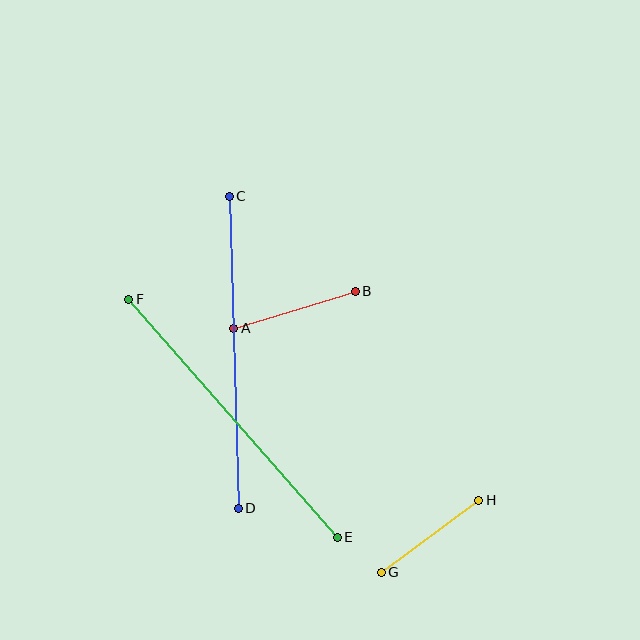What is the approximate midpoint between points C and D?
The midpoint is at approximately (234, 352) pixels.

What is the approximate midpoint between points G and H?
The midpoint is at approximately (430, 536) pixels.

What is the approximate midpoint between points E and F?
The midpoint is at approximately (233, 418) pixels.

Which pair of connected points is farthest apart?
Points E and F are farthest apart.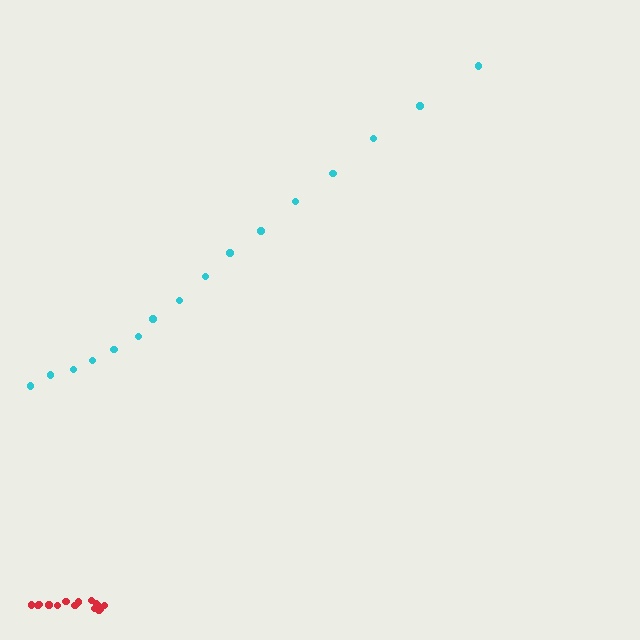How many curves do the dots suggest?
There are 2 distinct paths.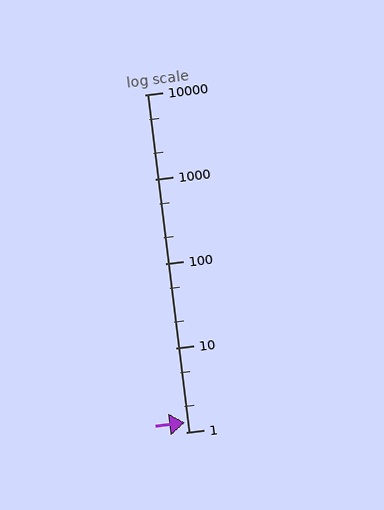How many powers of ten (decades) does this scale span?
The scale spans 4 decades, from 1 to 10000.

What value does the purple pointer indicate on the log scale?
The pointer indicates approximately 1.3.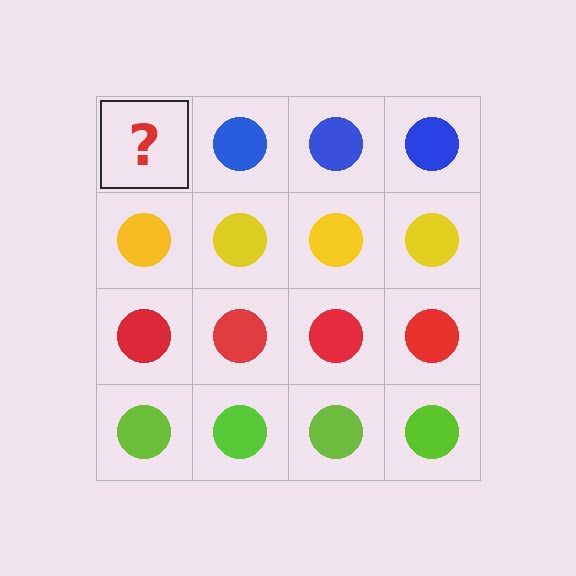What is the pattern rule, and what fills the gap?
The rule is that each row has a consistent color. The gap should be filled with a blue circle.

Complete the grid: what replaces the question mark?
The question mark should be replaced with a blue circle.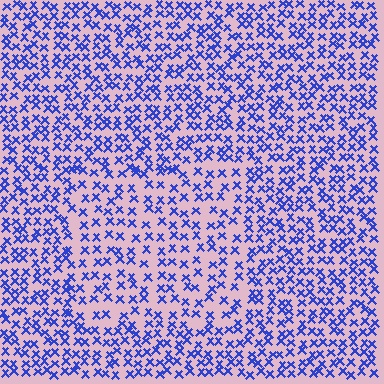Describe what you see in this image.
The image contains small blue elements arranged at two different densities. A rectangle-shaped region is visible where the elements are less densely packed than the surrounding area.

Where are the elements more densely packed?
The elements are more densely packed outside the rectangle boundary.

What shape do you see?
I see a rectangle.